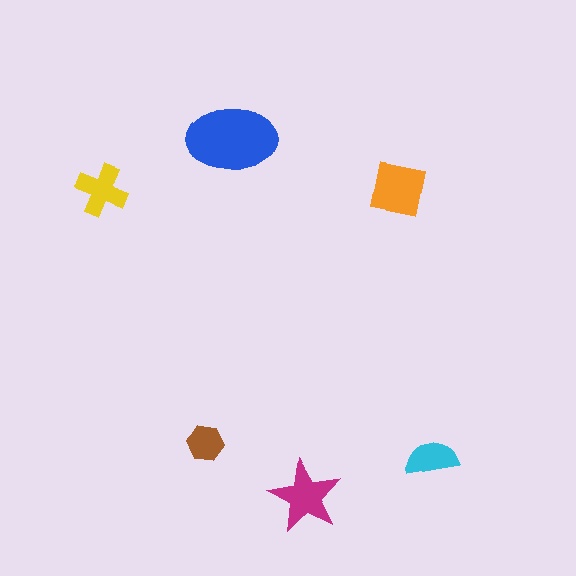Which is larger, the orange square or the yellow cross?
The orange square.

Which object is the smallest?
The brown hexagon.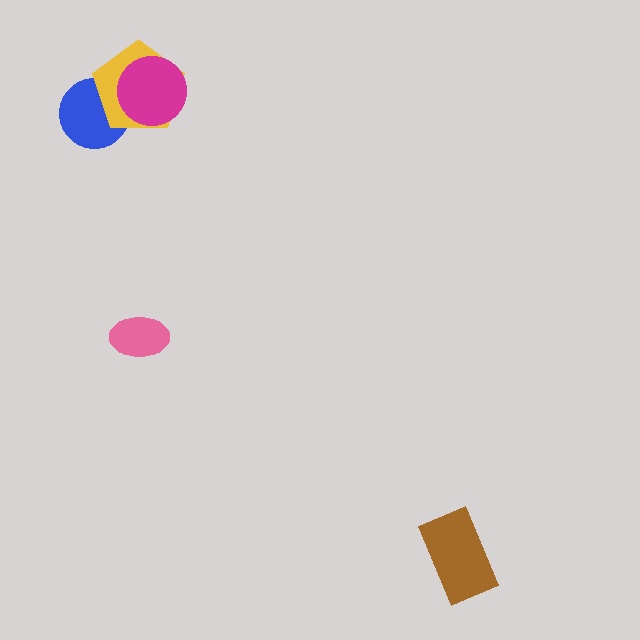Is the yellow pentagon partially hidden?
Yes, it is partially covered by another shape.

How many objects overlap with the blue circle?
2 objects overlap with the blue circle.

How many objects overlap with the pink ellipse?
0 objects overlap with the pink ellipse.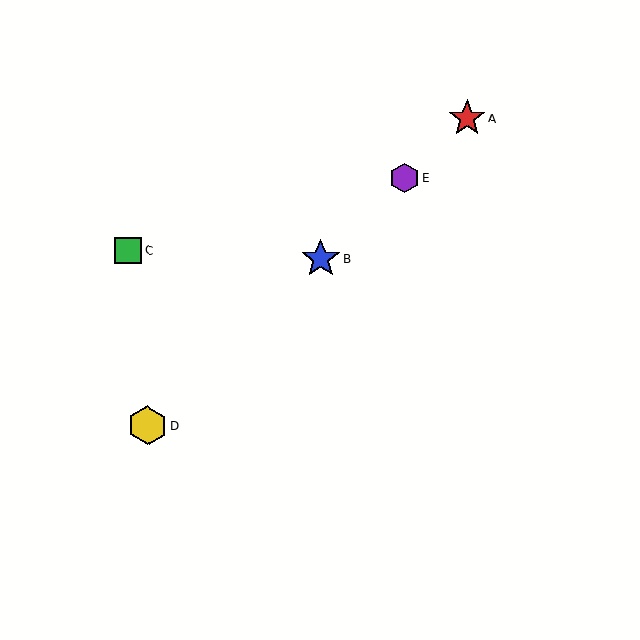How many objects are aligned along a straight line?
4 objects (A, B, D, E) are aligned along a straight line.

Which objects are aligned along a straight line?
Objects A, B, D, E are aligned along a straight line.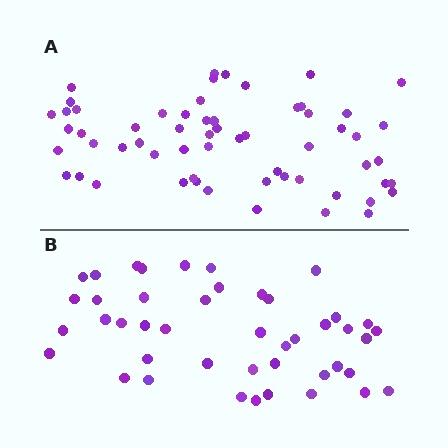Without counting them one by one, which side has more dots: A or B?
Region A (the top region) has more dots.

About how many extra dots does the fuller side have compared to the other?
Region A has approximately 15 more dots than region B.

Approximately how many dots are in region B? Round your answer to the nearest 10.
About 40 dots. (The exact count is 44, which rounds to 40.)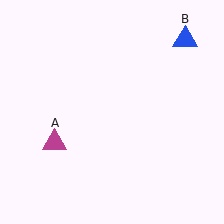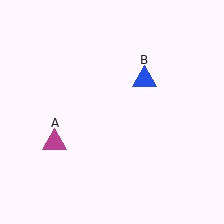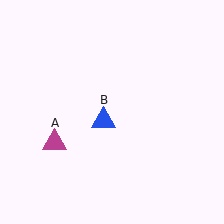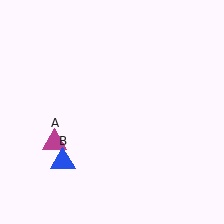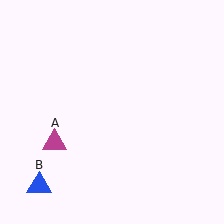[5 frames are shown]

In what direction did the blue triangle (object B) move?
The blue triangle (object B) moved down and to the left.